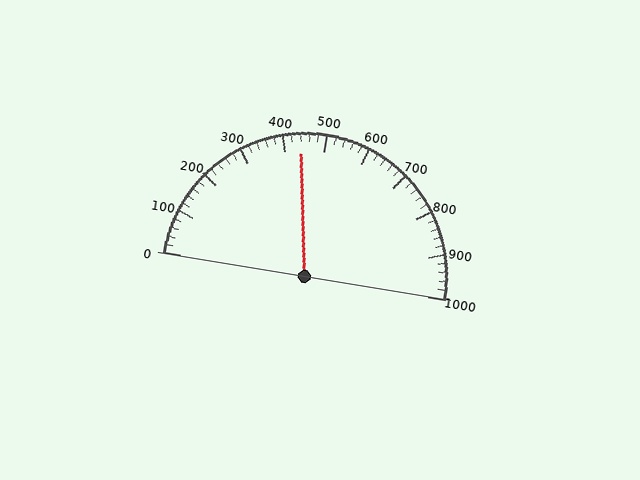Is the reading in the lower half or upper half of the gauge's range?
The reading is in the lower half of the range (0 to 1000).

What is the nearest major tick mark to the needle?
The nearest major tick mark is 400.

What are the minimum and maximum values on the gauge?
The gauge ranges from 0 to 1000.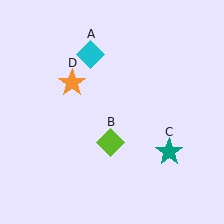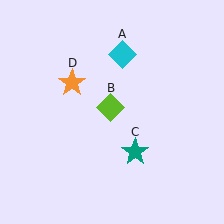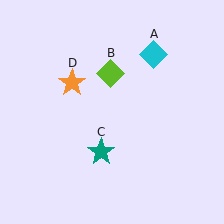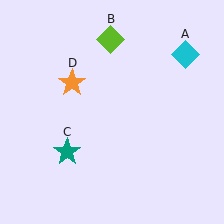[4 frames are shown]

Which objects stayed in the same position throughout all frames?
Orange star (object D) remained stationary.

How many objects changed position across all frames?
3 objects changed position: cyan diamond (object A), lime diamond (object B), teal star (object C).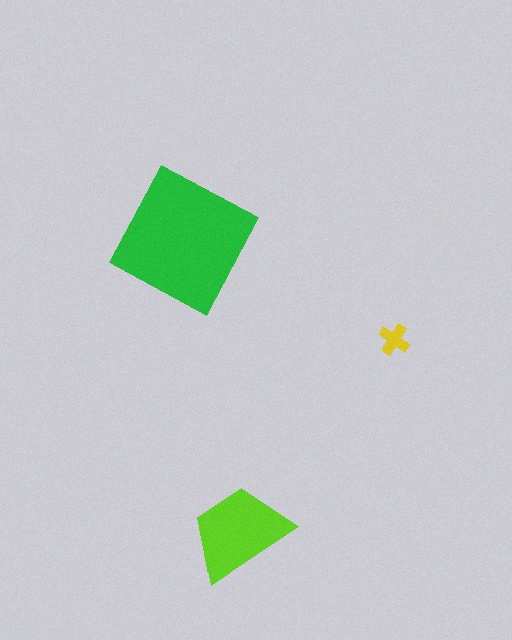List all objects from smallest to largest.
The yellow cross, the lime trapezoid, the green square.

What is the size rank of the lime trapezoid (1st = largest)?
2nd.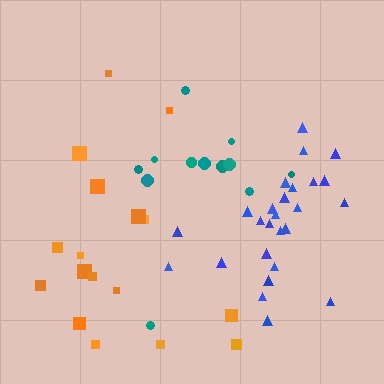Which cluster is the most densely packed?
Blue.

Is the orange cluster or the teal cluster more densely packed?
Teal.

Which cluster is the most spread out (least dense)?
Orange.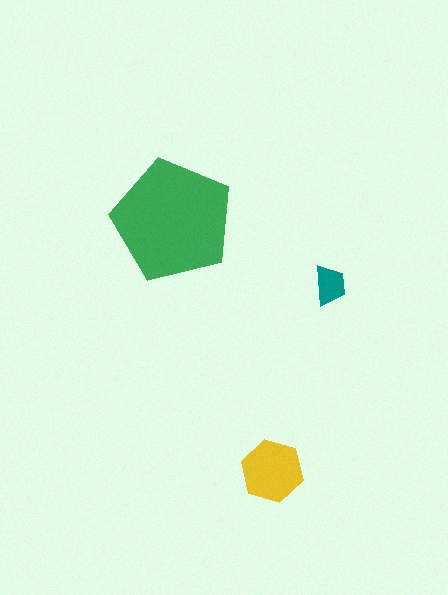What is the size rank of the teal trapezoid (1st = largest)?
3rd.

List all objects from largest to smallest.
The green pentagon, the yellow hexagon, the teal trapezoid.